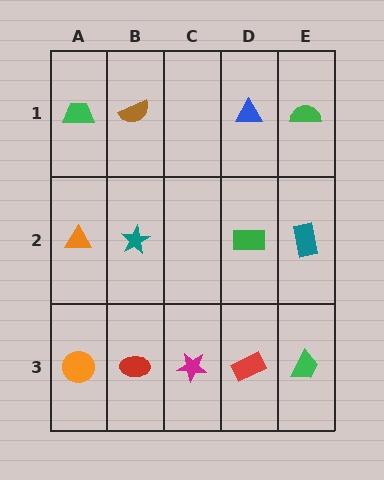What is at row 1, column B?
A brown semicircle.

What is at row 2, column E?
A teal rectangle.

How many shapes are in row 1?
4 shapes.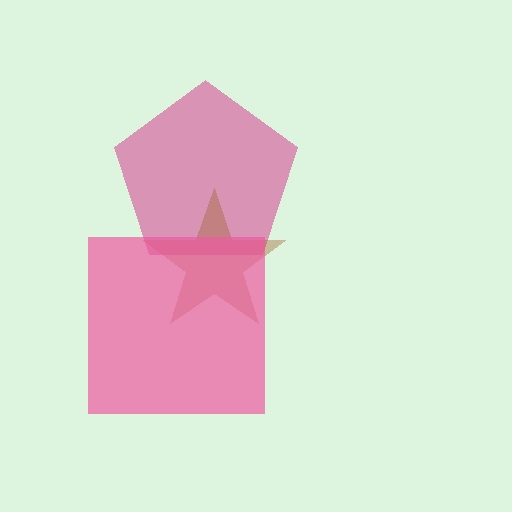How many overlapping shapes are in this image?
There are 3 overlapping shapes in the image.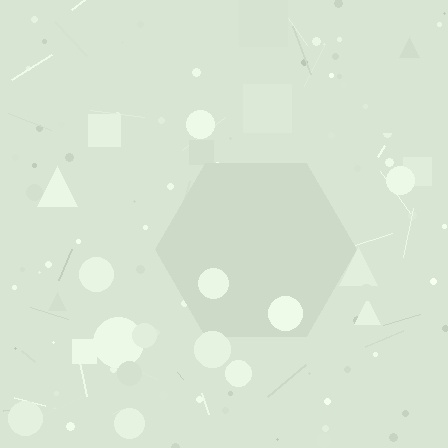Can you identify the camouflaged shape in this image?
The camouflaged shape is a hexagon.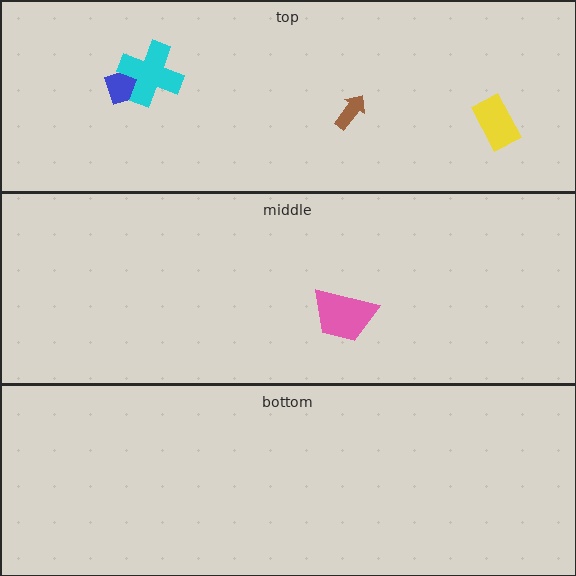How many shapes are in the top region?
4.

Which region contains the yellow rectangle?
The top region.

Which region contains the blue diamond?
The top region.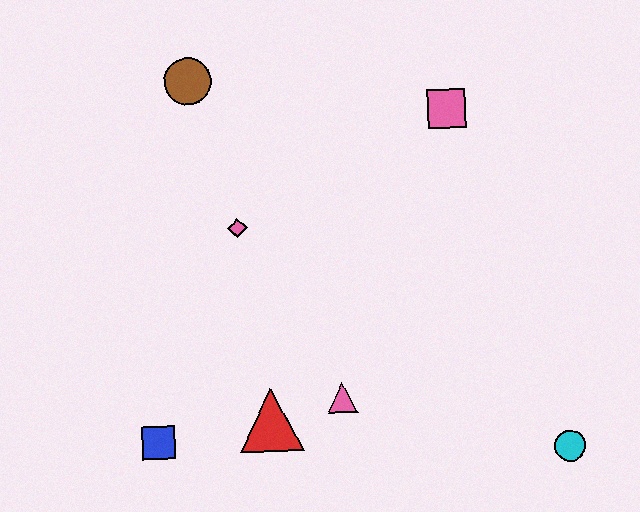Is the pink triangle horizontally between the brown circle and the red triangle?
No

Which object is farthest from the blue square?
The pink square is farthest from the blue square.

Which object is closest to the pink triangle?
The red triangle is closest to the pink triangle.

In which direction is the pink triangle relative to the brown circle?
The pink triangle is below the brown circle.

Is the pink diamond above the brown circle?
No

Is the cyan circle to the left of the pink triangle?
No